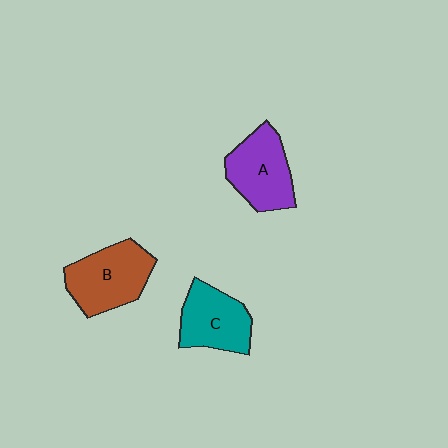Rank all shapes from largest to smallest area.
From largest to smallest: B (brown), A (purple), C (teal).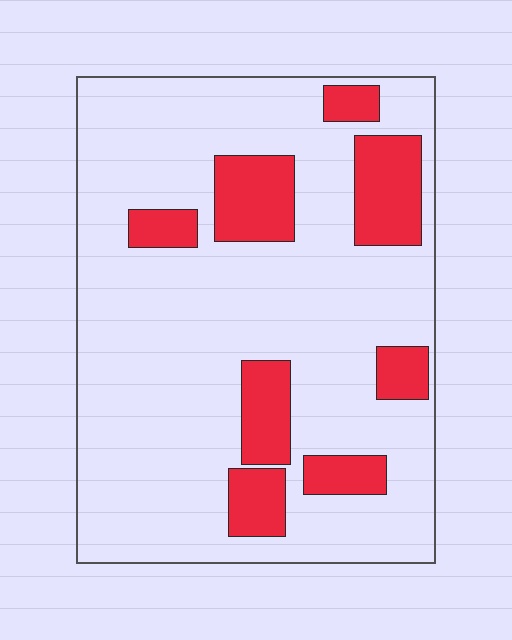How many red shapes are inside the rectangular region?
8.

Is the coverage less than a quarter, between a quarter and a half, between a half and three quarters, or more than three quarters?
Less than a quarter.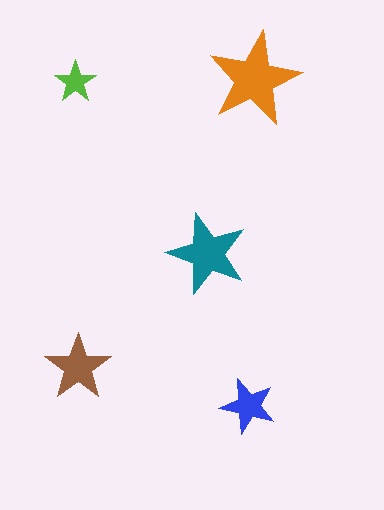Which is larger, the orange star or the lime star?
The orange one.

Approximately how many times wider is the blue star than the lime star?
About 1.5 times wider.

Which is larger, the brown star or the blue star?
The brown one.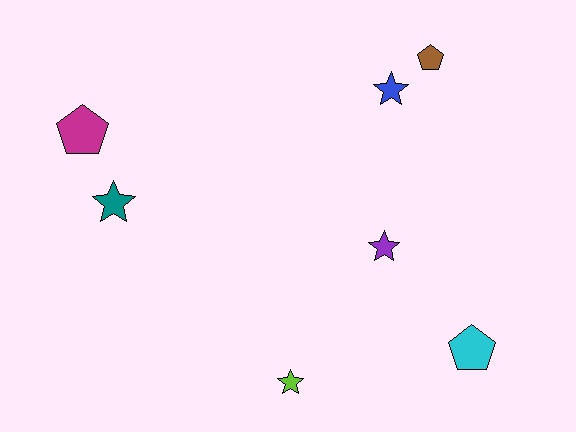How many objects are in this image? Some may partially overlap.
There are 7 objects.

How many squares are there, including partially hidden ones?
There are no squares.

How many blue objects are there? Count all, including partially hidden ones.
There is 1 blue object.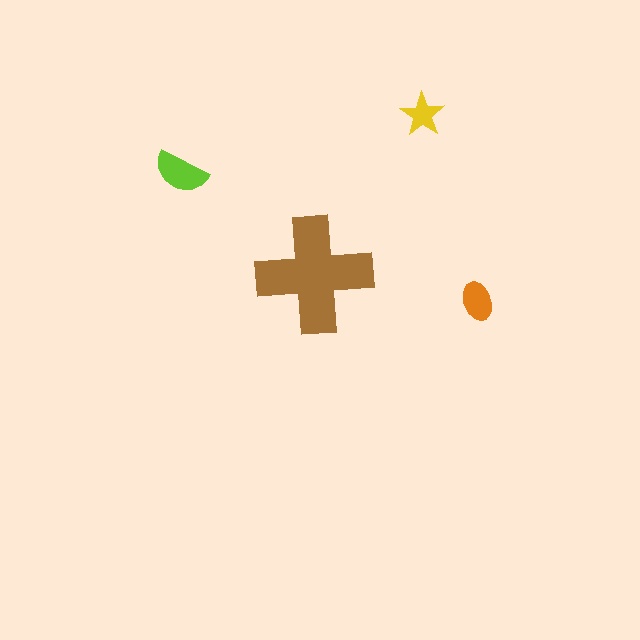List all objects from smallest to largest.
The yellow star, the orange ellipse, the lime semicircle, the brown cross.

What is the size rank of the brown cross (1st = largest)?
1st.